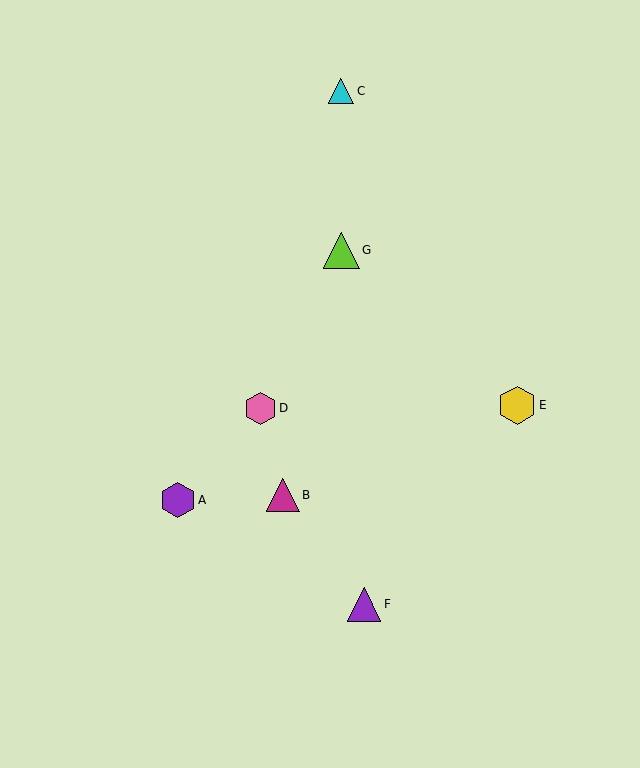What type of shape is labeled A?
Shape A is a purple hexagon.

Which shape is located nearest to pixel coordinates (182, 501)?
The purple hexagon (labeled A) at (178, 500) is nearest to that location.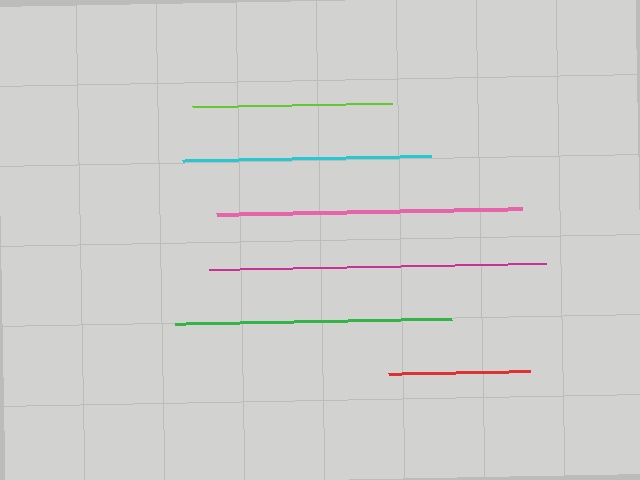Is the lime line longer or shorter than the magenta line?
The magenta line is longer than the lime line.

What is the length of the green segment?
The green segment is approximately 278 pixels long.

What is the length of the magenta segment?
The magenta segment is approximately 338 pixels long.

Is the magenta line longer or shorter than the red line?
The magenta line is longer than the red line.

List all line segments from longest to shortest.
From longest to shortest: magenta, pink, green, cyan, lime, red.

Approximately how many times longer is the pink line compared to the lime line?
The pink line is approximately 1.5 times the length of the lime line.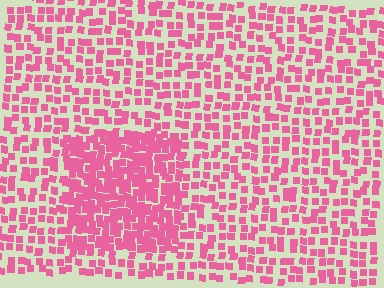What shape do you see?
I see a rectangle.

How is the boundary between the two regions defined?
The boundary is defined by a change in element density (approximately 2.0x ratio). All elements are the same color, size, and shape.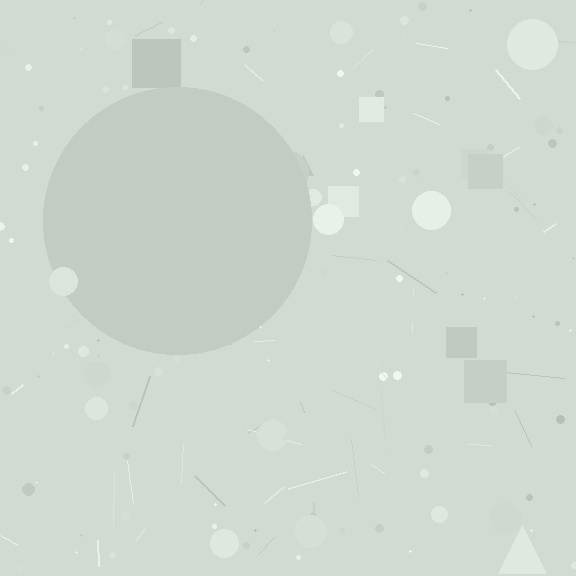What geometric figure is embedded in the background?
A circle is embedded in the background.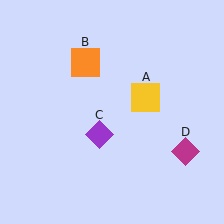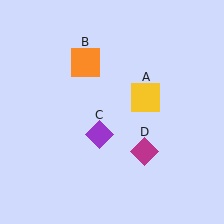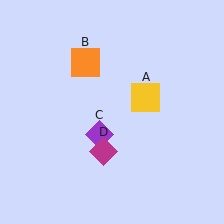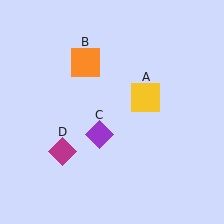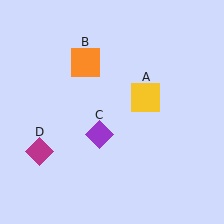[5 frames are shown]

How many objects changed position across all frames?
1 object changed position: magenta diamond (object D).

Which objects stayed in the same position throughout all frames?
Yellow square (object A) and orange square (object B) and purple diamond (object C) remained stationary.